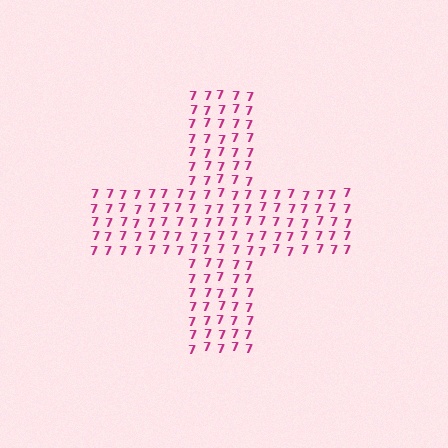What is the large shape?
The large shape is a cross.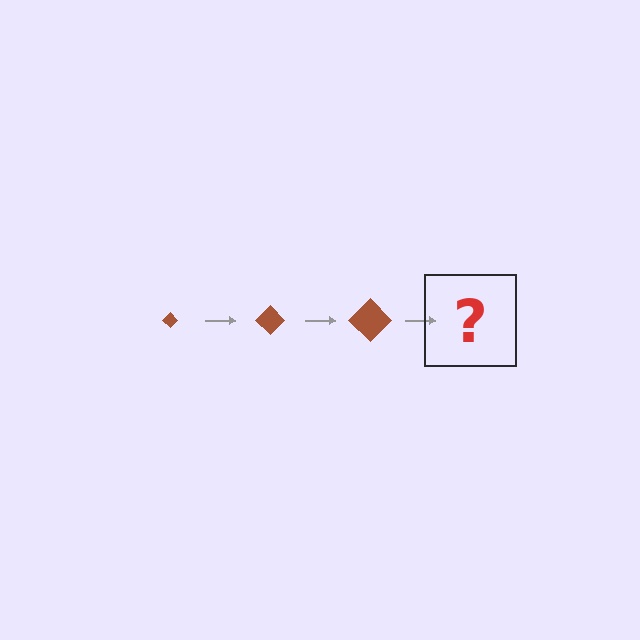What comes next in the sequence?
The next element should be a brown diamond, larger than the previous one.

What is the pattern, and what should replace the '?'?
The pattern is that the diamond gets progressively larger each step. The '?' should be a brown diamond, larger than the previous one.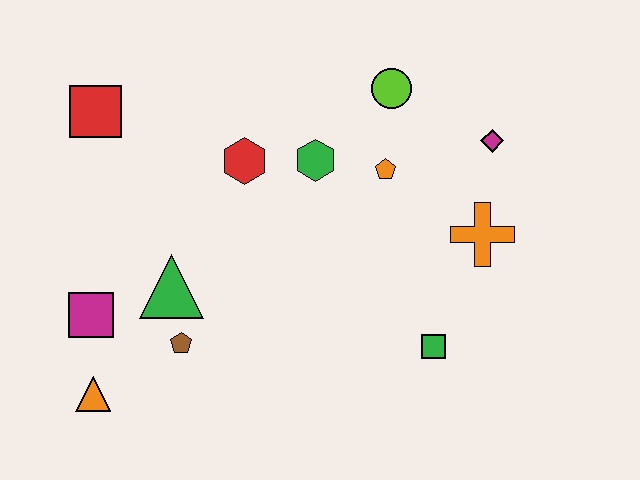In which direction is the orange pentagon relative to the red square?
The orange pentagon is to the right of the red square.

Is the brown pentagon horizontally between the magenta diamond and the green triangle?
Yes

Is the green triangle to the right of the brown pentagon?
No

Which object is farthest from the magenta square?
The magenta diamond is farthest from the magenta square.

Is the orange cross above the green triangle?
Yes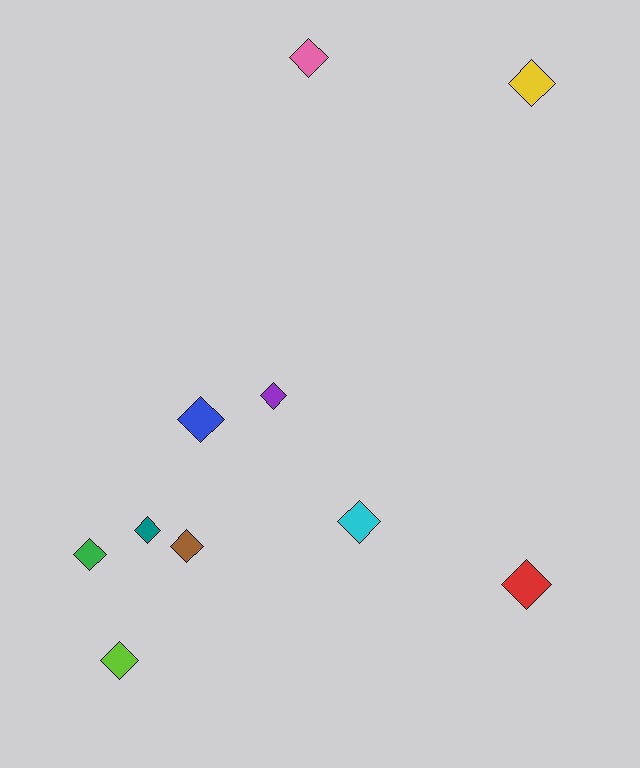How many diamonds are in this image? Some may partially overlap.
There are 10 diamonds.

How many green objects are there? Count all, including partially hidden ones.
There is 1 green object.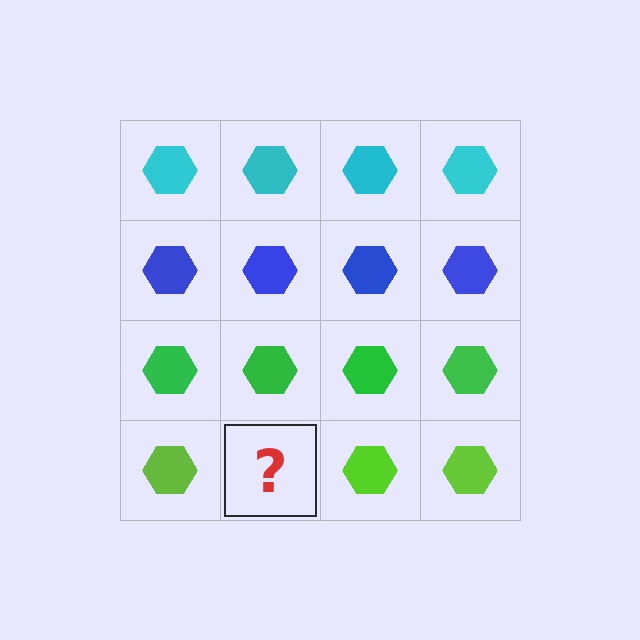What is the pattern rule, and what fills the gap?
The rule is that each row has a consistent color. The gap should be filled with a lime hexagon.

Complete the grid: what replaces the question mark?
The question mark should be replaced with a lime hexagon.